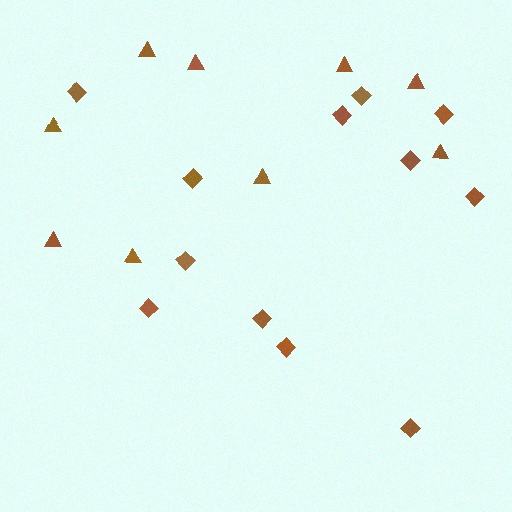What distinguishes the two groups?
There are 2 groups: one group of triangles (9) and one group of diamonds (12).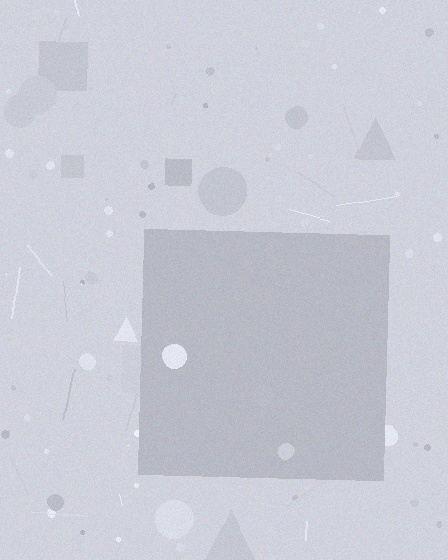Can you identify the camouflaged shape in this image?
The camouflaged shape is a square.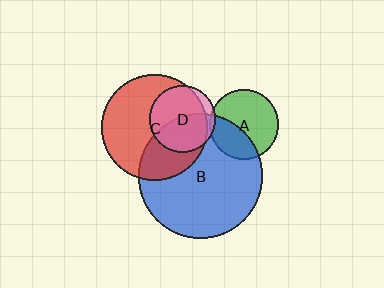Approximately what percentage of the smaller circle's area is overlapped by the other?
Approximately 90%.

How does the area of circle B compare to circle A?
Approximately 3.2 times.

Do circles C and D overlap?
Yes.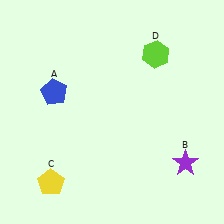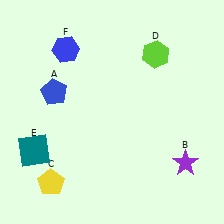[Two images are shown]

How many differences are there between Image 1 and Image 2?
There are 2 differences between the two images.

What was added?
A teal square (E), a blue hexagon (F) were added in Image 2.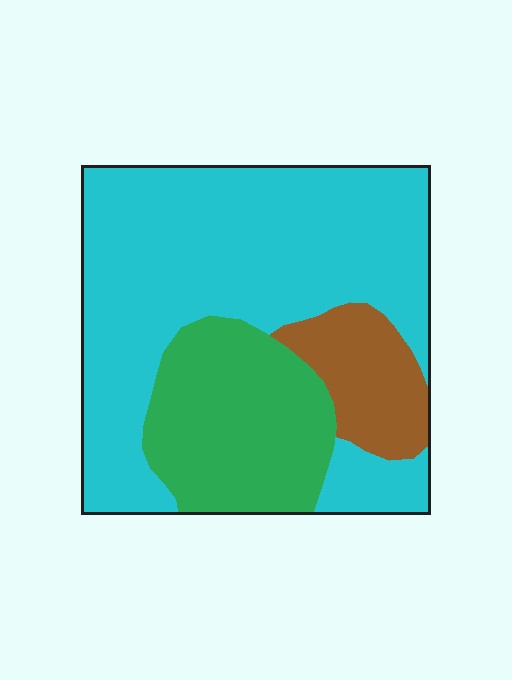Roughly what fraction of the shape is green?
Green covers roughly 25% of the shape.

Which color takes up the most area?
Cyan, at roughly 65%.